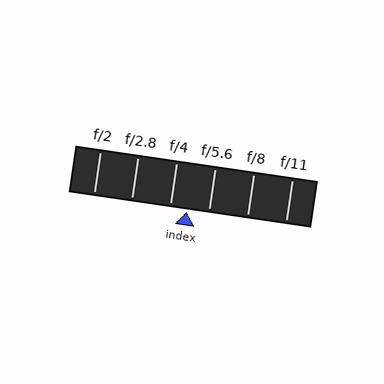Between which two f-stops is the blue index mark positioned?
The index mark is between f/4 and f/5.6.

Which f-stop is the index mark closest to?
The index mark is closest to f/4.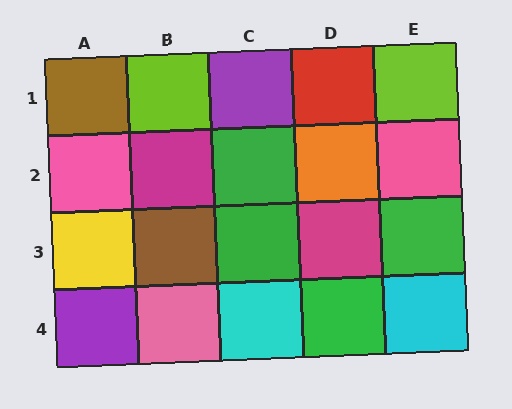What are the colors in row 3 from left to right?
Yellow, brown, green, magenta, green.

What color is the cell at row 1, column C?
Purple.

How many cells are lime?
2 cells are lime.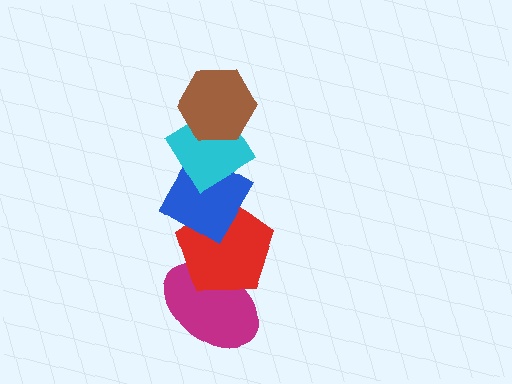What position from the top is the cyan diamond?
The cyan diamond is 2nd from the top.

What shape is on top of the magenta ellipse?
The red pentagon is on top of the magenta ellipse.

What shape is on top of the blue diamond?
The cyan diamond is on top of the blue diamond.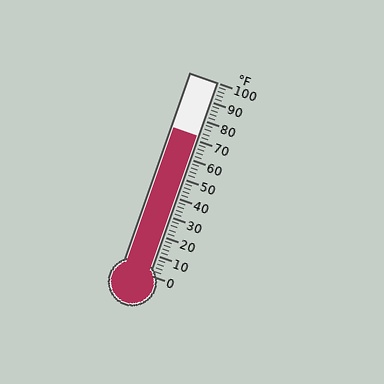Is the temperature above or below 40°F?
The temperature is above 40°F.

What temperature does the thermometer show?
The thermometer shows approximately 72°F.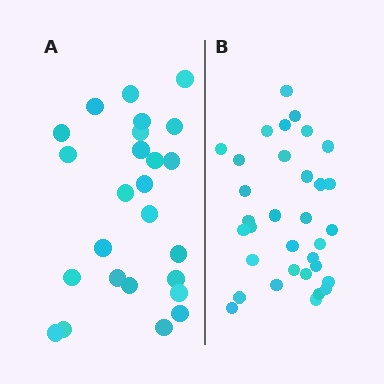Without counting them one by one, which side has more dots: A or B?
Region B (the right region) has more dots.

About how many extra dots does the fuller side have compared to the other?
Region B has roughly 8 or so more dots than region A.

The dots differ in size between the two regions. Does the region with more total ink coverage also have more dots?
No. Region A has more total ink coverage because its dots are larger, but region B actually contains more individual dots. Total area can be misleading — the number of items is what matters here.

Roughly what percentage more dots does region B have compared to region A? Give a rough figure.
About 30% more.